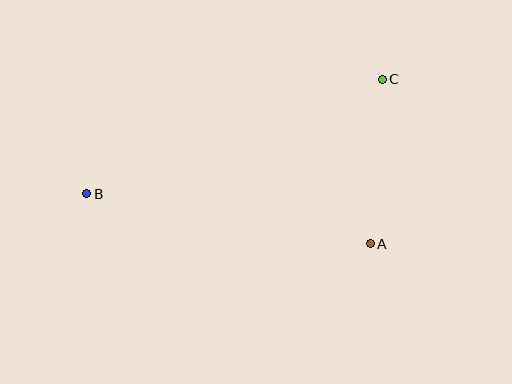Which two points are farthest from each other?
Points B and C are farthest from each other.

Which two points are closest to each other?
Points A and C are closest to each other.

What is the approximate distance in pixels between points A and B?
The distance between A and B is approximately 288 pixels.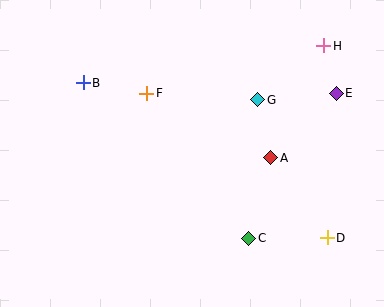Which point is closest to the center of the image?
Point F at (147, 93) is closest to the center.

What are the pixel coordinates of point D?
Point D is at (327, 238).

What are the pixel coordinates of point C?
Point C is at (249, 238).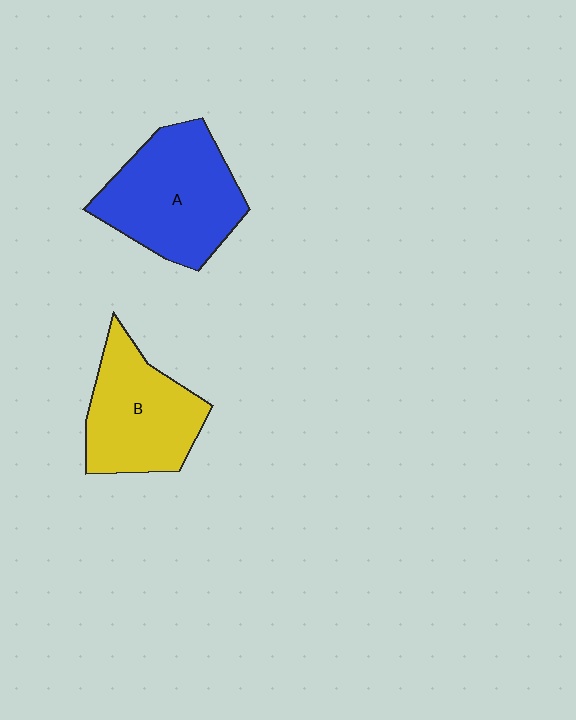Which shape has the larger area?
Shape A (blue).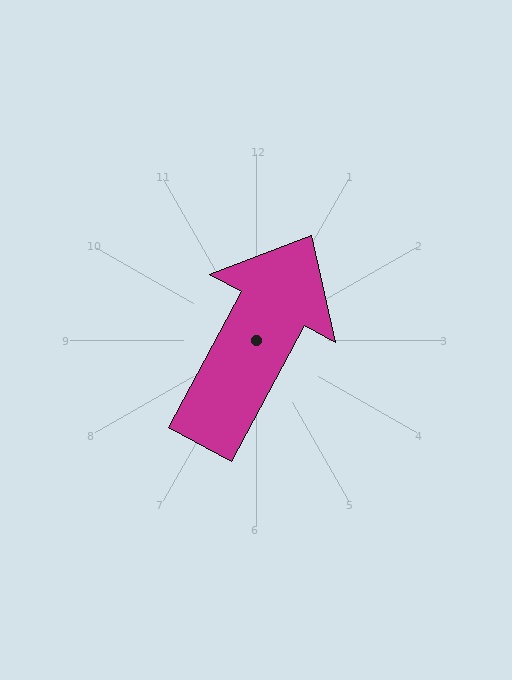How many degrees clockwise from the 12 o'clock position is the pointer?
Approximately 28 degrees.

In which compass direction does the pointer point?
Northeast.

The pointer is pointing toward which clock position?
Roughly 1 o'clock.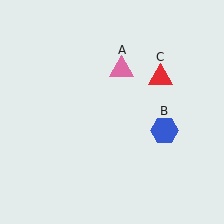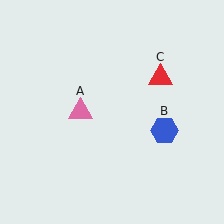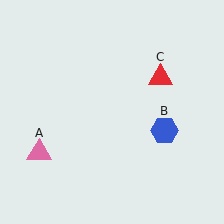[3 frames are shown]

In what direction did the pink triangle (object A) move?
The pink triangle (object A) moved down and to the left.